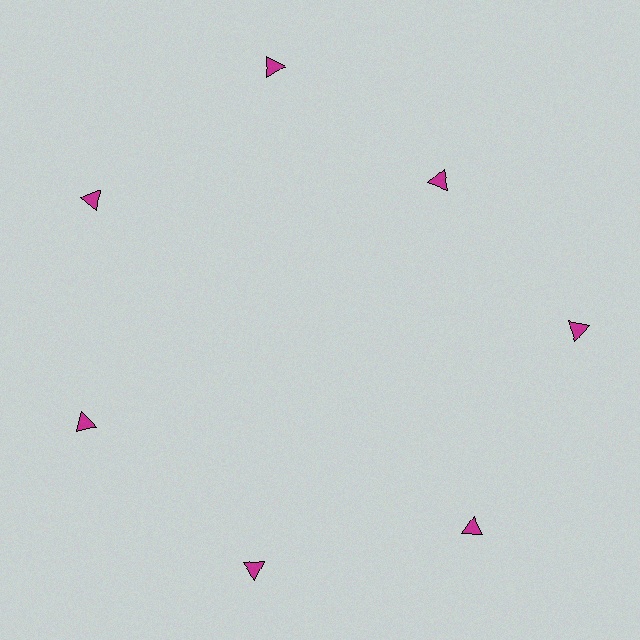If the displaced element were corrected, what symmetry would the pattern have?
It would have 7-fold rotational symmetry — the pattern would map onto itself every 51 degrees.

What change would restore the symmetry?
The symmetry would be restored by moving it outward, back onto the ring so that all 7 triangles sit at equal angles and equal distance from the center.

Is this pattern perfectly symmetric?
No. The 7 magenta triangles are arranged in a ring, but one element near the 1 o'clock position is pulled inward toward the center, breaking the 7-fold rotational symmetry.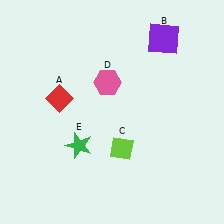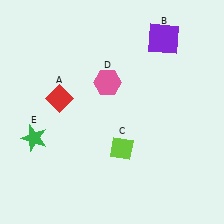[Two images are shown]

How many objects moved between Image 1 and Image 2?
1 object moved between the two images.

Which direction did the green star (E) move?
The green star (E) moved left.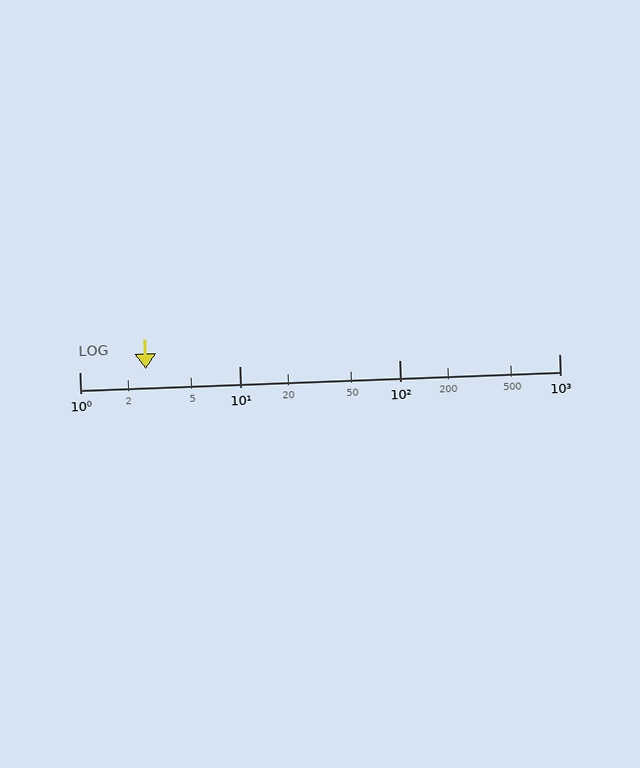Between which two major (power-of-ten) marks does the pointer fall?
The pointer is between 1 and 10.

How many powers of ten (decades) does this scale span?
The scale spans 3 decades, from 1 to 1000.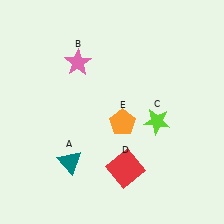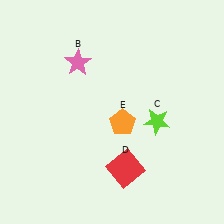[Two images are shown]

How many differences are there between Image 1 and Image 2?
There is 1 difference between the two images.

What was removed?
The teal triangle (A) was removed in Image 2.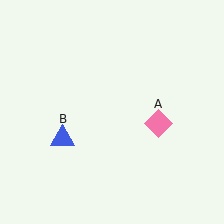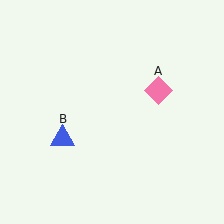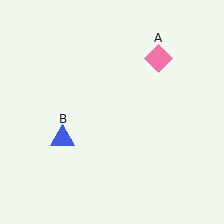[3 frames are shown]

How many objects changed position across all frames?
1 object changed position: pink diamond (object A).